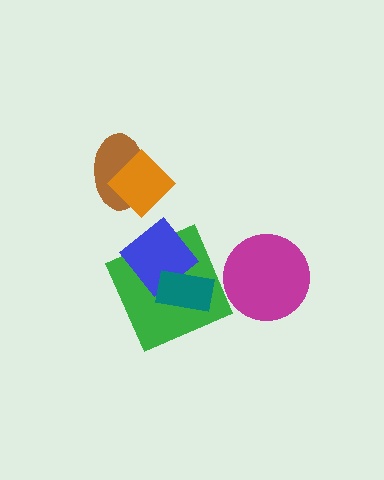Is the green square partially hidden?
Yes, it is partially covered by another shape.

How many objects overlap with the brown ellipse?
1 object overlaps with the brown ellipse.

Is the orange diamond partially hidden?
No, no other shape covers it.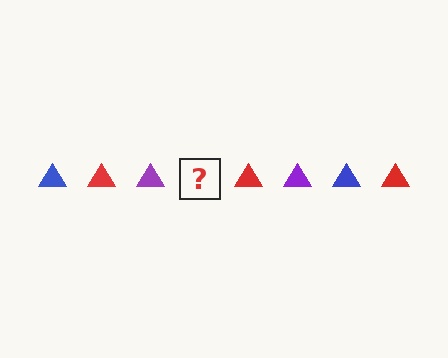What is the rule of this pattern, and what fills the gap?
The rule is that the pattern cycles through blue, red, purple triangles. The gap should be filled with a blue triangle.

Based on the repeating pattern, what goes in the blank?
The blank should be a blue triangle.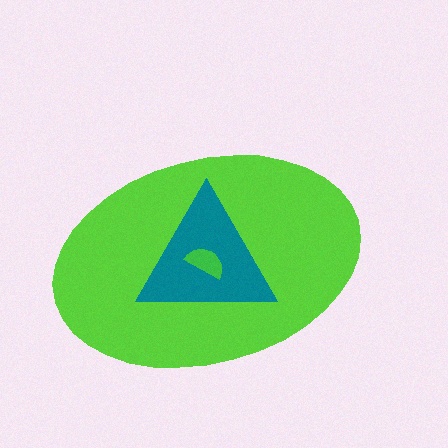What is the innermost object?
The green semicircle.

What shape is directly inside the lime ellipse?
The teal triangle.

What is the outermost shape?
The lime ellipse.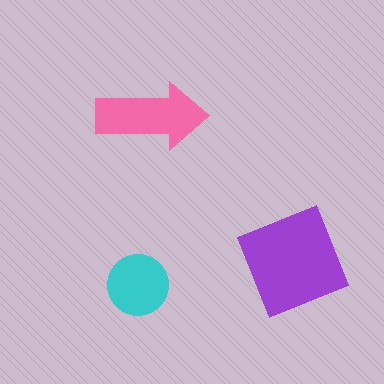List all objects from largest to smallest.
The purple square, the pink arrow, the cyan circle.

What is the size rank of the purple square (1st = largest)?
1st.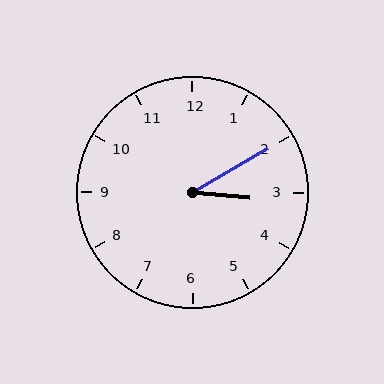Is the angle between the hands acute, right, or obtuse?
It is acute.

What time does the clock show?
3:10.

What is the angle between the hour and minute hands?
Approximately 35 degrees.